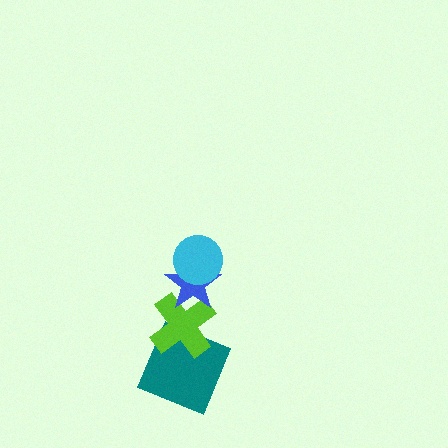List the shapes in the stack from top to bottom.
From top to bottom: the cyan circle, the blue star, the lime cross, the teal square.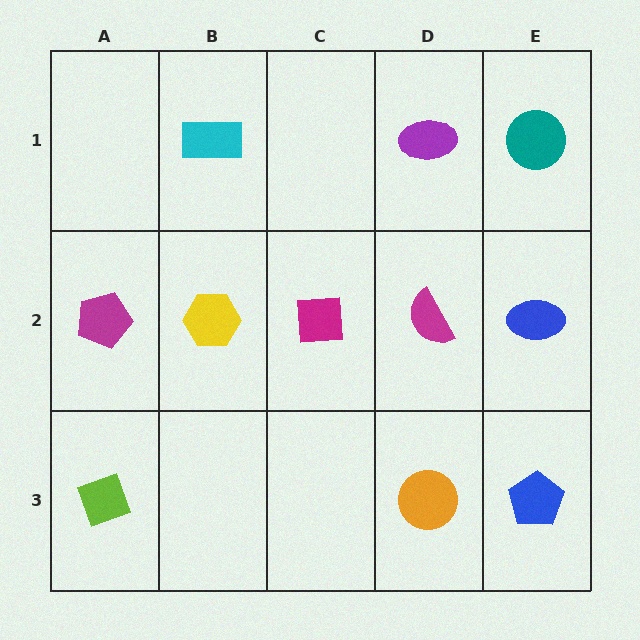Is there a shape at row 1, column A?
No, that cell is empty.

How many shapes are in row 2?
5 shapes.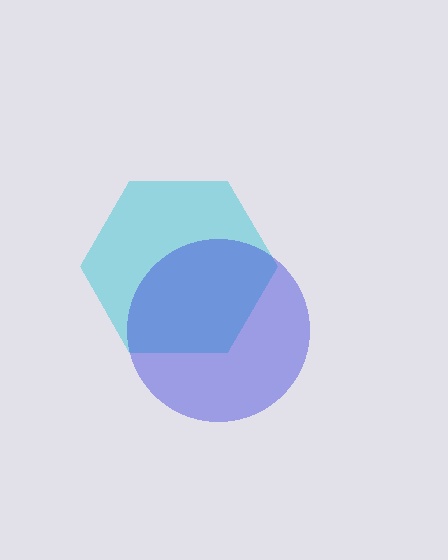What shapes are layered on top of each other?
The layered shapes are: a cyan hexagon, a blue circle.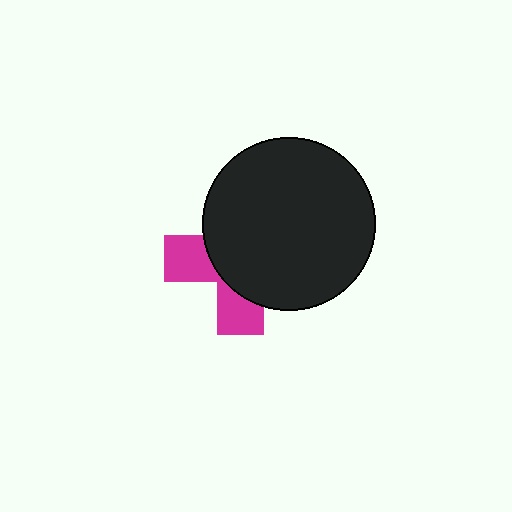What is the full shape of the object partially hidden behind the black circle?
The partially hidden object is a magenta cross.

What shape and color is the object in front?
The object in front is a black circle.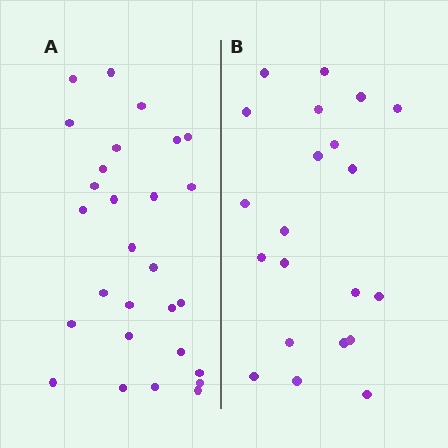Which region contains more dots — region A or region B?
Region A (the left region) has more dots.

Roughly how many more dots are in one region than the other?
Region A has roughly 8 or so more dots than region B.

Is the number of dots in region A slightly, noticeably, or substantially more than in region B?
Region A has noticeably more, but not dramatically so. The ratio is roughly 1.3 to 1.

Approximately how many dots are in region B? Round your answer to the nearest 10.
About 20 dots. (The exact count is 21, which rounds to 20.)